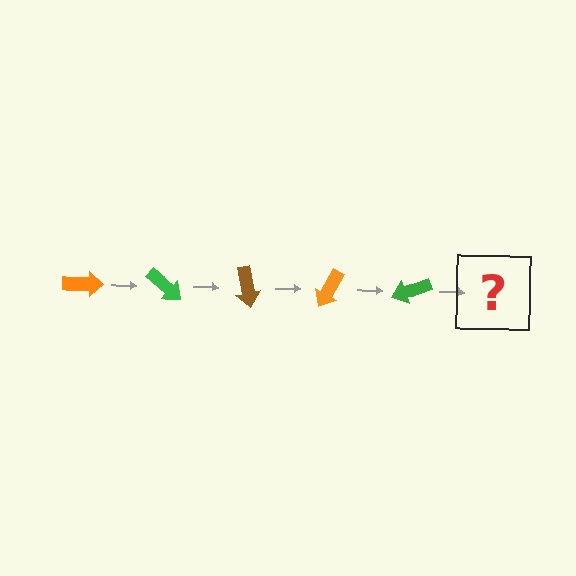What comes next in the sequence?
The next element should be a brown arrow, rotated 200 degrees from the start.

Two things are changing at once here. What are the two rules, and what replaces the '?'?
The two rules are that it rotates 40 degrees each step and the color cycles through orange, green, and brown. The '?' should be a brown arrow, rotated 200 degrees from the start.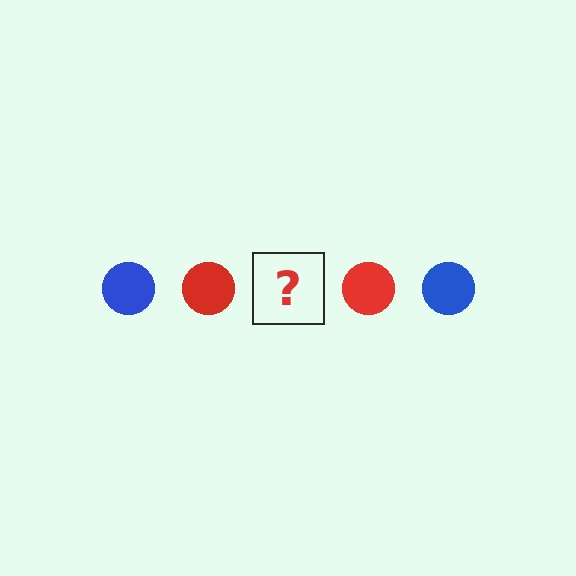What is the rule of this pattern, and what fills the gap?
The rule is that the pattern cycles through blue, red circles. The gap should be filled with a blue circle.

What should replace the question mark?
The question mark should be replaced with a blue circle.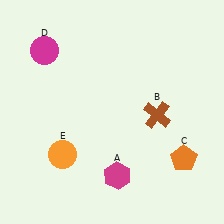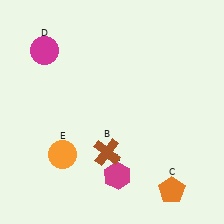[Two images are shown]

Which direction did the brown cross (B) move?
The brown cross (B) moved left.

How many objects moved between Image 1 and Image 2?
2 objects moved between the two images.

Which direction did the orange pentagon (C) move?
The orange pentagon (C) moved down.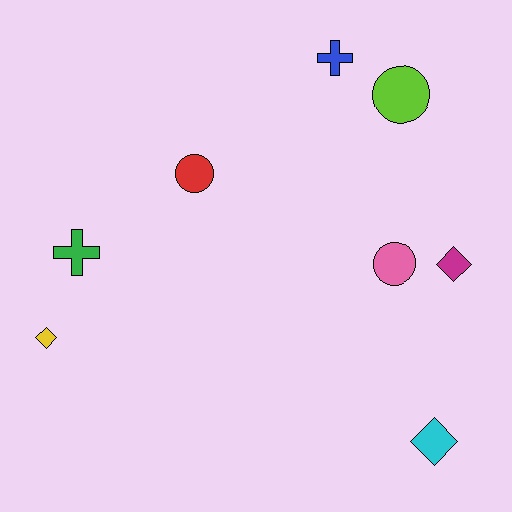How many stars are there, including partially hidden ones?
There are no stars.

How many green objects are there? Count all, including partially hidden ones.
There is 1 green object.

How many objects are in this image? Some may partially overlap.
There are 8 objects.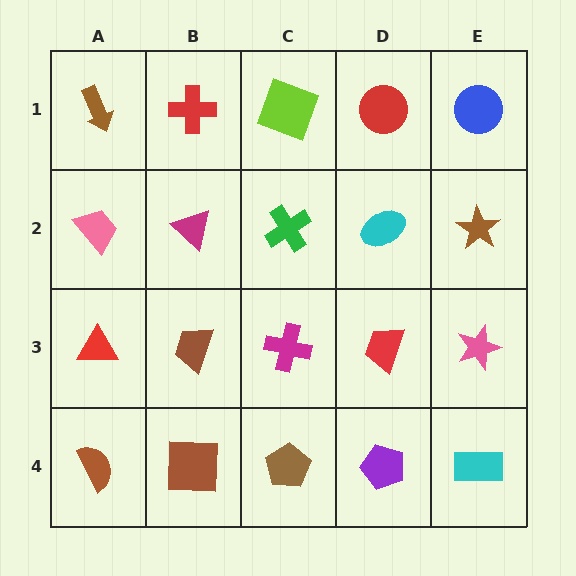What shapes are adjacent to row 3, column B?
A magenta triangle (row 2, column B), a brown square (row 4, column B), a red triangle (row 3, column A), a magenta cross (row 3, column C).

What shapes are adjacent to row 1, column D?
A cyan ellipse (row 2, column D), a lime square (row 1, column C), a blue circle (row 1, column E).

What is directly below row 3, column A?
A brown semicircle.